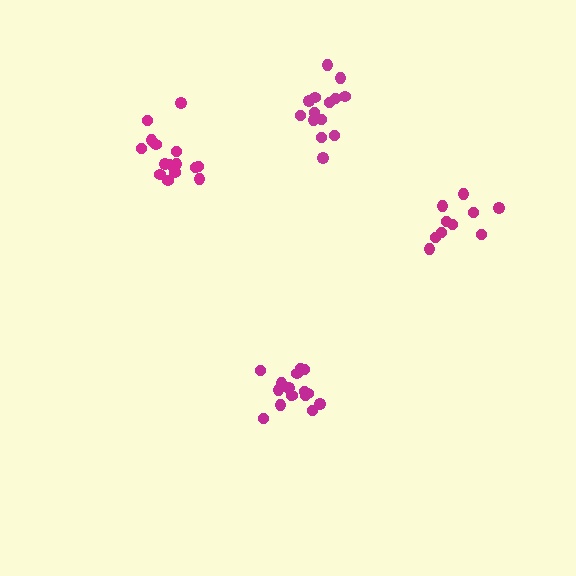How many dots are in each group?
Group 1: 10 dots, Group 2: 15 dots, Group 3: 16 dots, Group 4: 15 dots (56 total).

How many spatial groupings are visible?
There are 4 spatial groupings.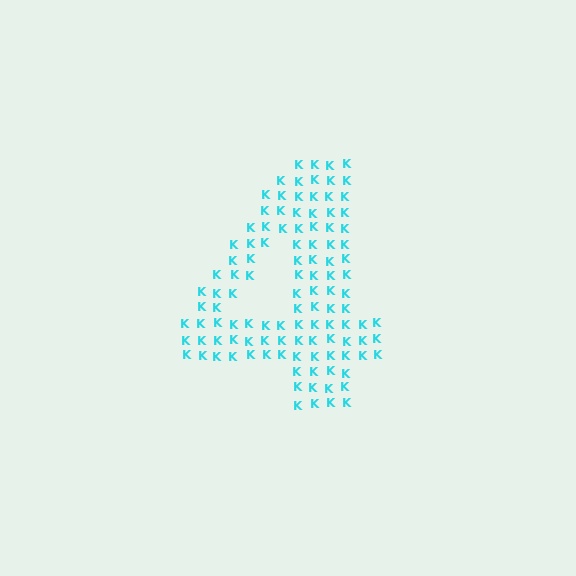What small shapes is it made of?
It is made of small letter K's.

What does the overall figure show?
The overall figure shows the digit 4.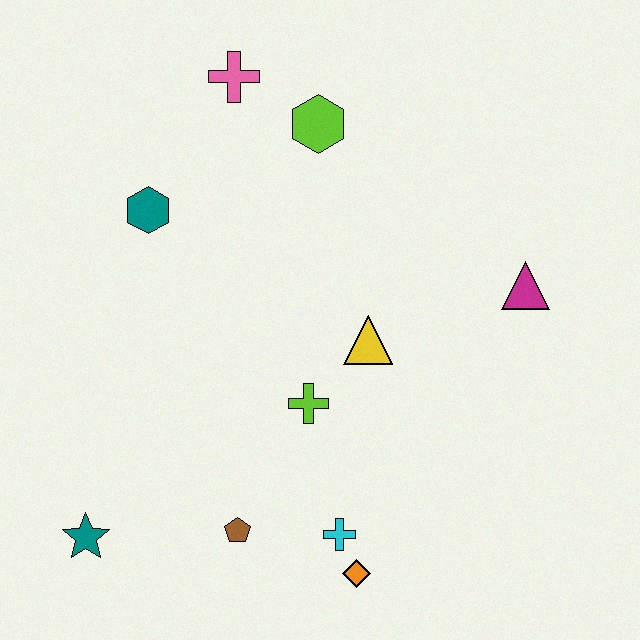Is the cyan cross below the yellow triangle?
Yes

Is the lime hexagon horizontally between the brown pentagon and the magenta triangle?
Yes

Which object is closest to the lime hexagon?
The pink cross is closest to the lime hexagon.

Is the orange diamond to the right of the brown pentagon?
Yes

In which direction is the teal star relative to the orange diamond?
The teal star is to the left of the orange diamond.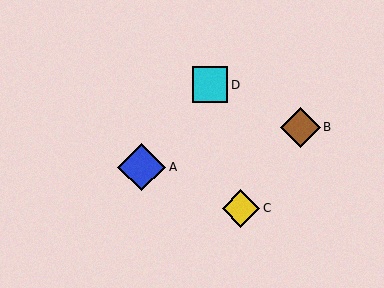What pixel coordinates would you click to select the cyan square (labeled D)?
Click at (210, 85) to select the cyan square D.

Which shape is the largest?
The blue diamond (labeled A) is the largest.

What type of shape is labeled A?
Shape A is a blue diamond.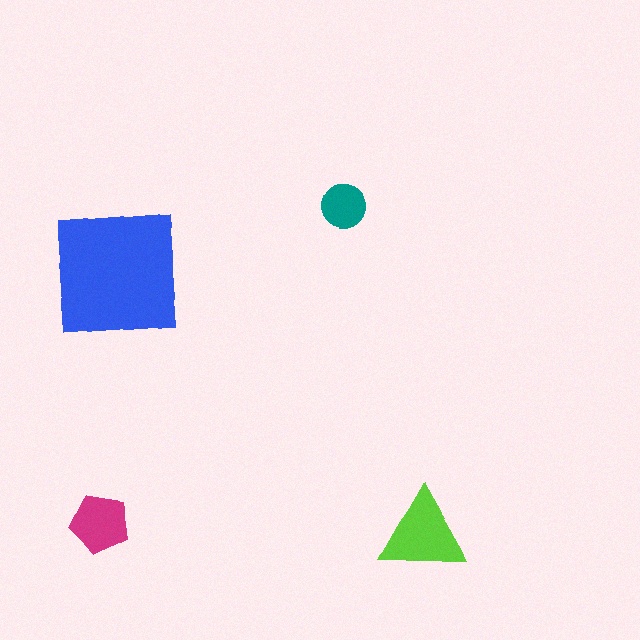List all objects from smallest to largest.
The teal circle, the magenta pentagon, the lime triangle, the blue square.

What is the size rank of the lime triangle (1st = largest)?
2nd.